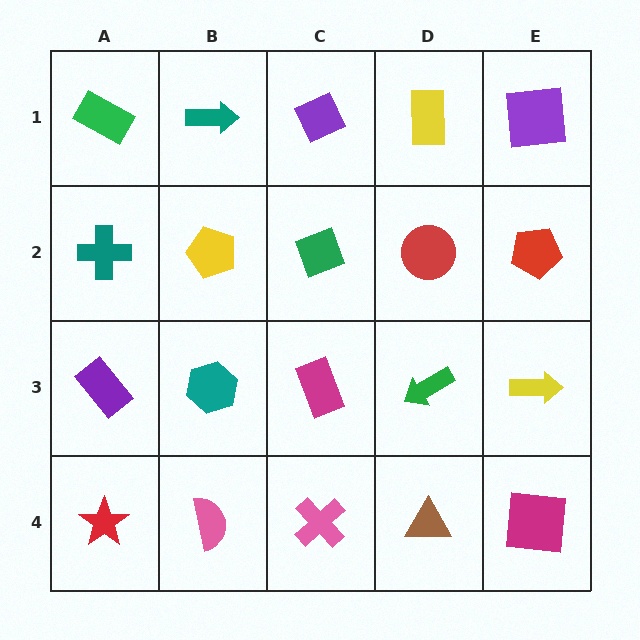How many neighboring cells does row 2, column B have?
4.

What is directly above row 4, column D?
A green arrow.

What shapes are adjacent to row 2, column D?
A yellow rectangle (row 1, column D), a green arrow (row 3, column D), a green diamond (row 2, column C), a red pentagon (row 2, column E).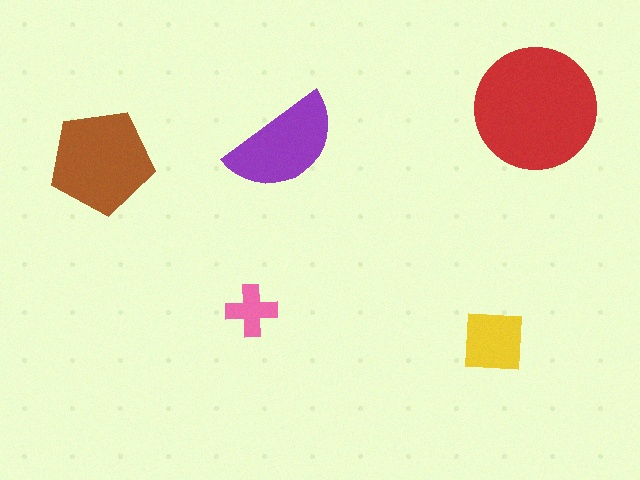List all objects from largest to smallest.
The red circle, the brown pentagon, the purple semicircle, the yellow square, the pink cross.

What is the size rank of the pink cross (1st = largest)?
5th.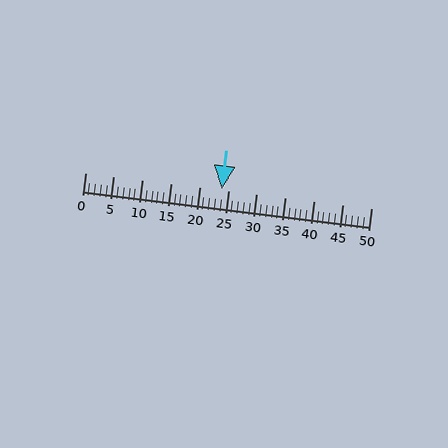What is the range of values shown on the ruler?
The ruler shows values from 0 to 50.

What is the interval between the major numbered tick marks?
The major tick marks are spaced 5 units apart.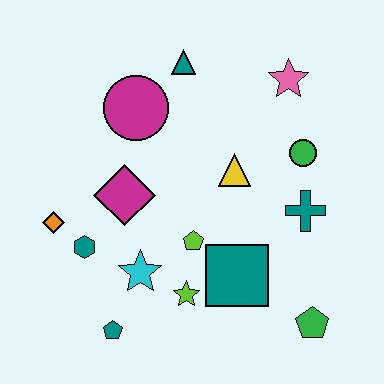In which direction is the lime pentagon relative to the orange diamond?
The lime pentagon is to the right of the orange diamond.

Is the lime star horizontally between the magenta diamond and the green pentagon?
Yes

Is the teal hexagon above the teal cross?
No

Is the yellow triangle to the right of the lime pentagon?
Yes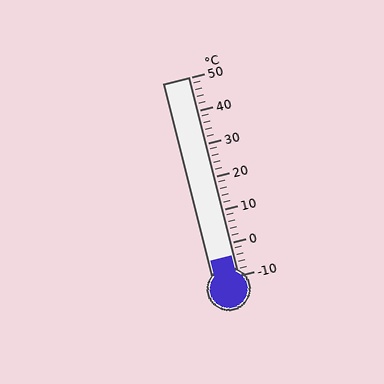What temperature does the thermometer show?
The thermometer shows approximately -4°C.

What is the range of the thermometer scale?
The thermometer scale ranges from -10°C to 50°C.